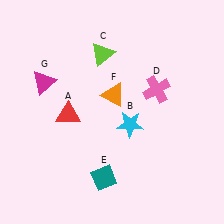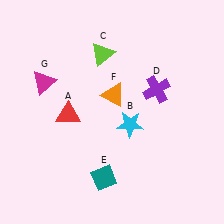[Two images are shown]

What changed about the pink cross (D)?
In Image 1, D is pink. In Image 2, it changed to purple.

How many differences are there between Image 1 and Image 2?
There is 1 difference between the two images.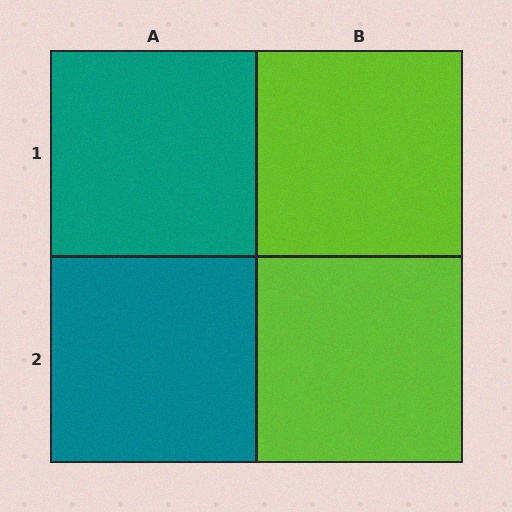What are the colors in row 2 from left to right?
Teal, lime.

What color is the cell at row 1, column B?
Lime.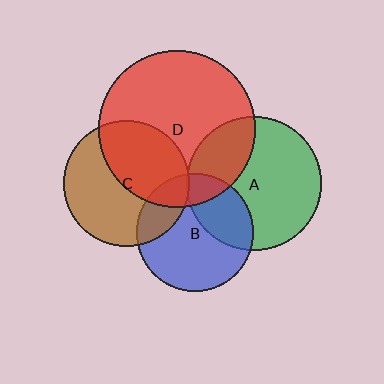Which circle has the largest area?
Circle D (red).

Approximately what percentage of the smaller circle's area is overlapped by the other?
Approximately 30%.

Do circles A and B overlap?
Yes.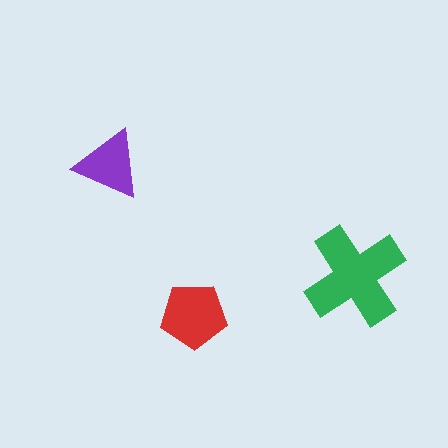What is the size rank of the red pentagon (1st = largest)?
2nd.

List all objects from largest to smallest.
The green cross, the red pentagon, the purple triangle.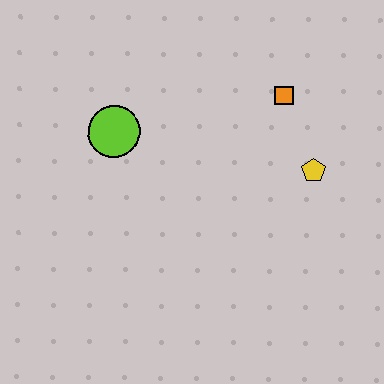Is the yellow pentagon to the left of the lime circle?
No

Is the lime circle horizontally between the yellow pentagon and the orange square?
No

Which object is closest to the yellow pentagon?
The orange square is closest to the yellow pentagon.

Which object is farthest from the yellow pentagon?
The lime circle is farthest from the yellow pentagon.